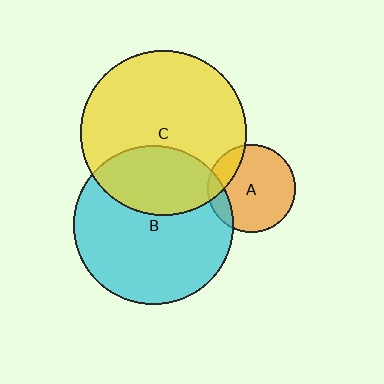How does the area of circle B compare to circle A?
Approximately 3.3 times.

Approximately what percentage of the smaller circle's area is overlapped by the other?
Approximately 15%.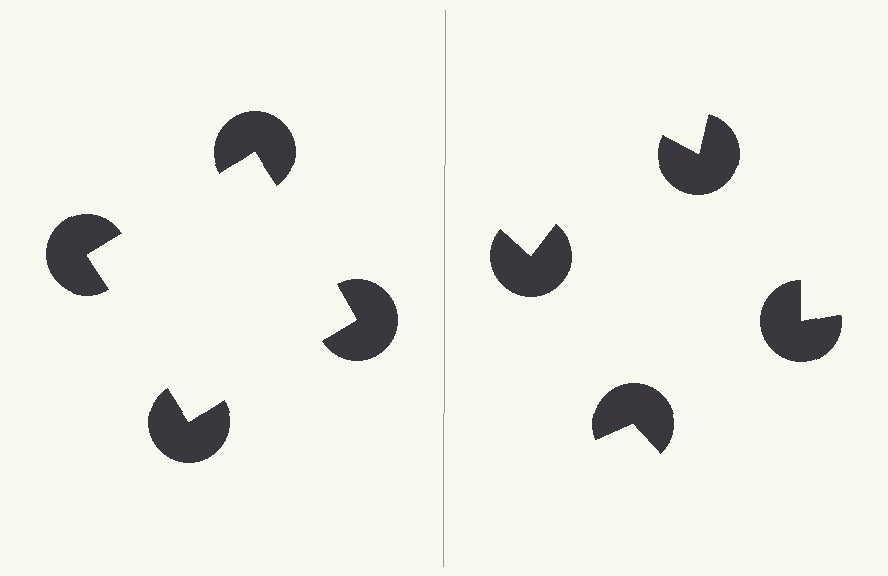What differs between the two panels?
The pac-man discs are positioned identically on both sides; only the wedge orientations differ. On the left they align to a square; on the right they are misaligned.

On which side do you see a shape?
An illusory square appears on the left side. On the right side the wedge cuts are rotated, so no coherent shape forms.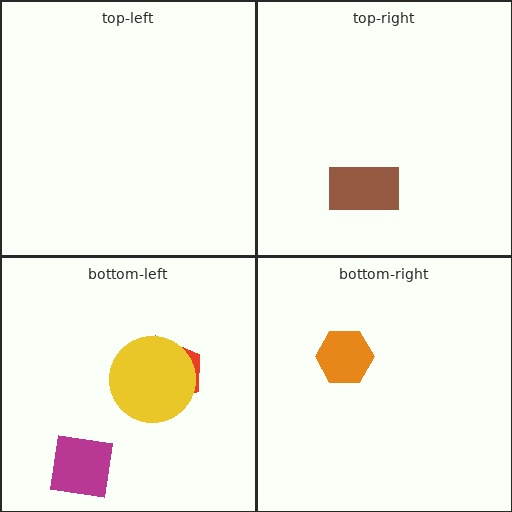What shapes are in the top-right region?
The brown rectangle.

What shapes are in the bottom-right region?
The orange hexagon.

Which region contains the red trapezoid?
The bottom-left region.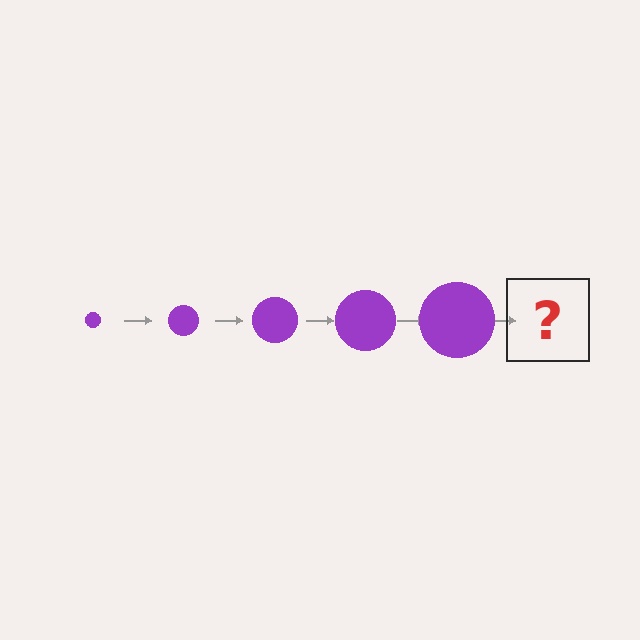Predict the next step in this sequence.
The next step is a purple circle, larger than the previous one.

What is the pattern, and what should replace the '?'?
The pattern is that the circle gets progressively larger each step. The '?' should be a purple circle, larger than the previous one.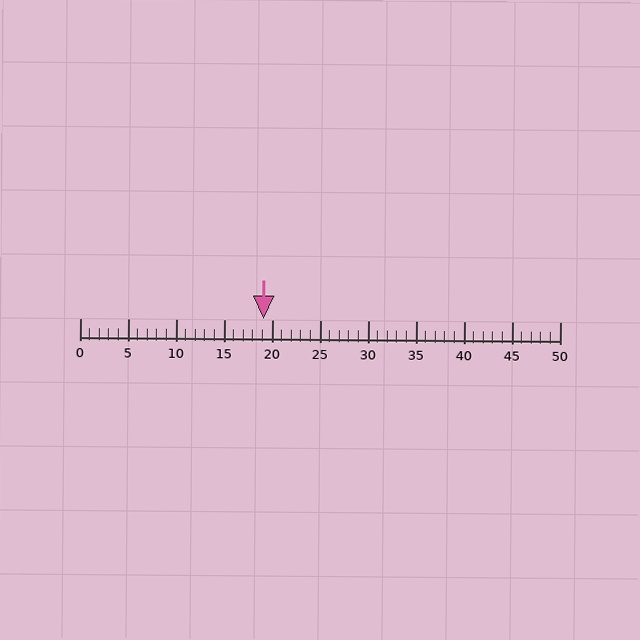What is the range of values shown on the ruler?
The ruler shows values from 0 to 50.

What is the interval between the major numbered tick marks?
The major tick marks are spaced 5 units apart.